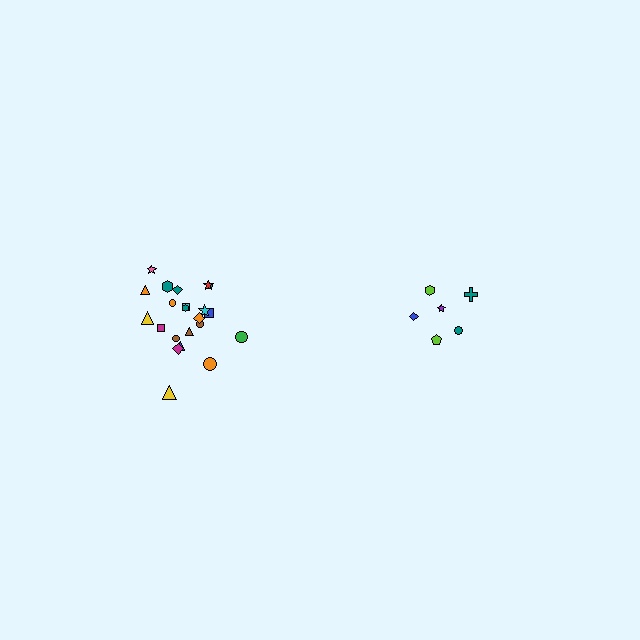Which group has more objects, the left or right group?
The left group.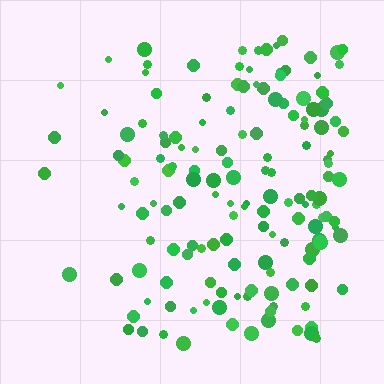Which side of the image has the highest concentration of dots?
The right.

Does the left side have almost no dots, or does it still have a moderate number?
Still a moderate number, just noticeably fewer than the right.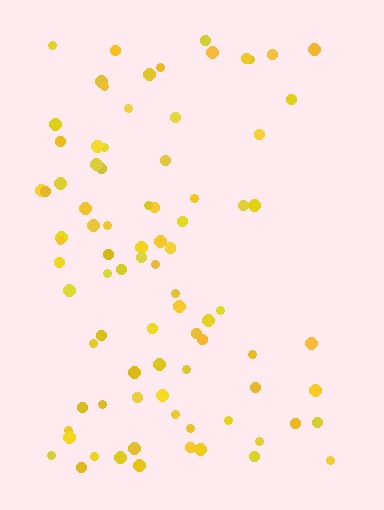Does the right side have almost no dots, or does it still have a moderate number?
Still a moderate number, just noticeably fewer than the left.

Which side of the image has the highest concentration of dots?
The left.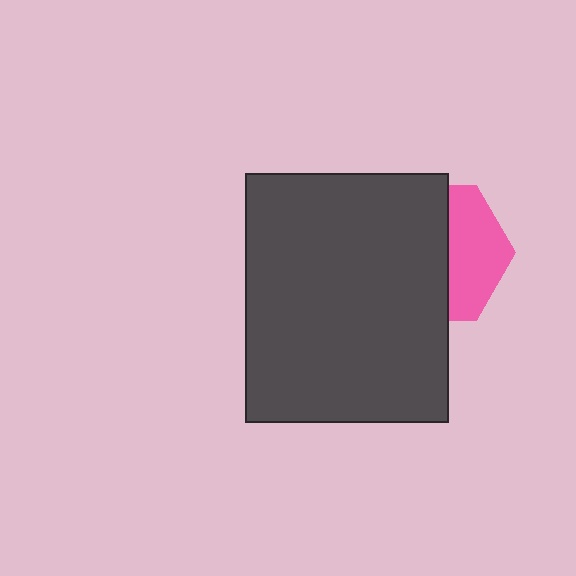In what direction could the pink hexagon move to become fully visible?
The pink hexagon could move right. That would shift it out from behind the dark gray rectangle entirely.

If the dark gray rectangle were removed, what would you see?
You would see the complete pink hexagon.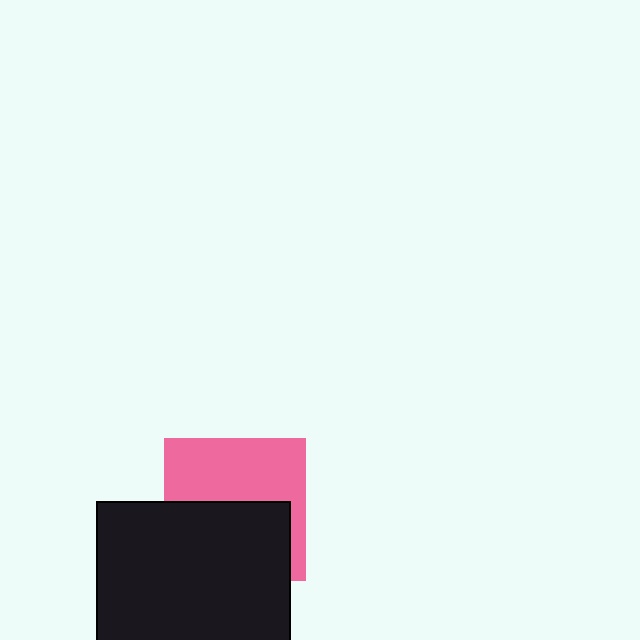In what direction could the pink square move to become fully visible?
The pink square could move up. That would shift it out from behind the black rectangle entirely.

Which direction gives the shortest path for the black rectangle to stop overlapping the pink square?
Moving down gives the shortest separation.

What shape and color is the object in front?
The object in front is a black rectangle.